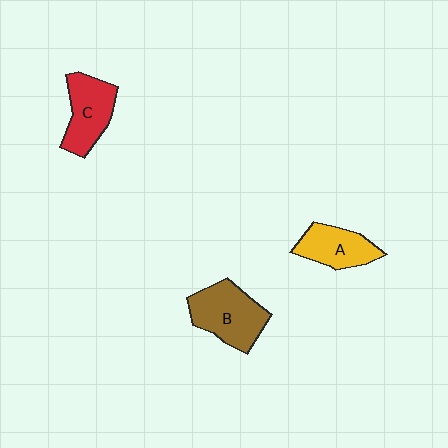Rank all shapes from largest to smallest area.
From largest to smallest: B (brown), C (red), A (yellow).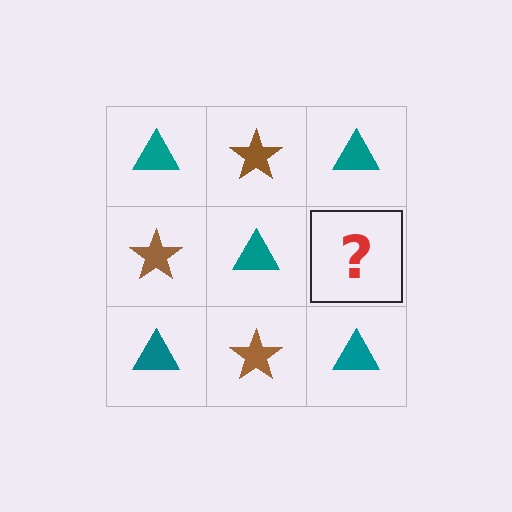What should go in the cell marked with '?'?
The missing cell should contain a brown star.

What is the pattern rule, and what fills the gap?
The rule is that it alternates teal triangle and brown star in a checkerboard pattern. The gap should be filled with a brown star.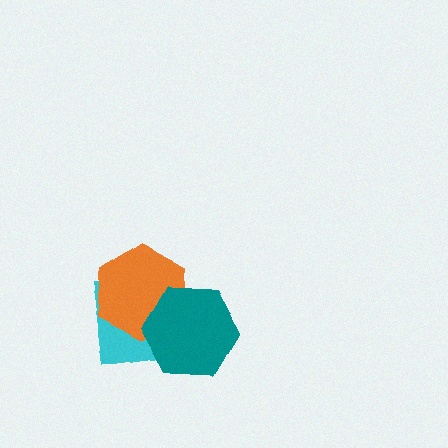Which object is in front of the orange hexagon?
The teal hexagon is in front of the orange hexagon.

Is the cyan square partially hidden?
Yes, it is partially covered by another shape.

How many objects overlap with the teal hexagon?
2 objects overlap with the teal hexagon.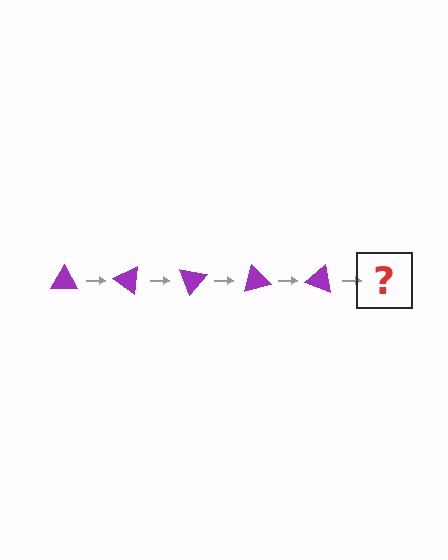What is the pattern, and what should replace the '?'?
The pattern is that the triangle rotates 35 degrees each step. The '?' should be a purple triangle rotated 175 degrees.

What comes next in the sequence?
The next element should be a purple triangle rotated 175 degrees.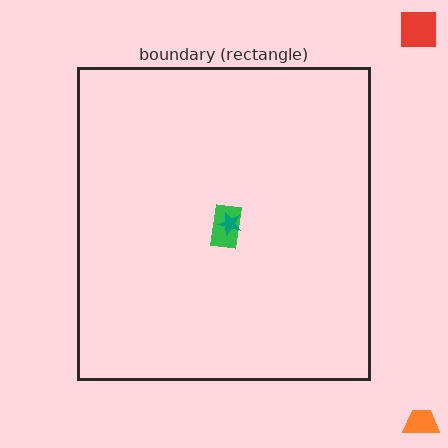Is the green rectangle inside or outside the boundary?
Inside.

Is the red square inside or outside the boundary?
Outside.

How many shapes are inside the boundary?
2 inside, 2 outside.